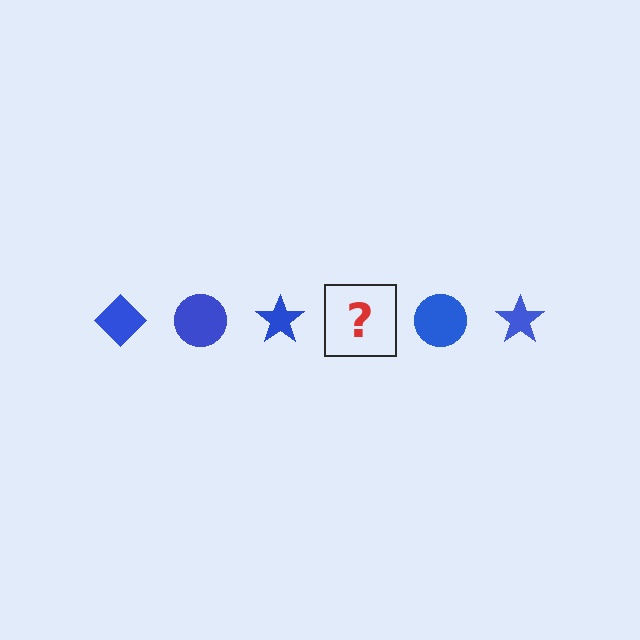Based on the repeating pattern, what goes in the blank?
The blank should be a blue diamond.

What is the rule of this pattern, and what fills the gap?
The rule is that the pattern cycles through diamond, circle, star shapes in blue. The gap should be filled with a blue diamond.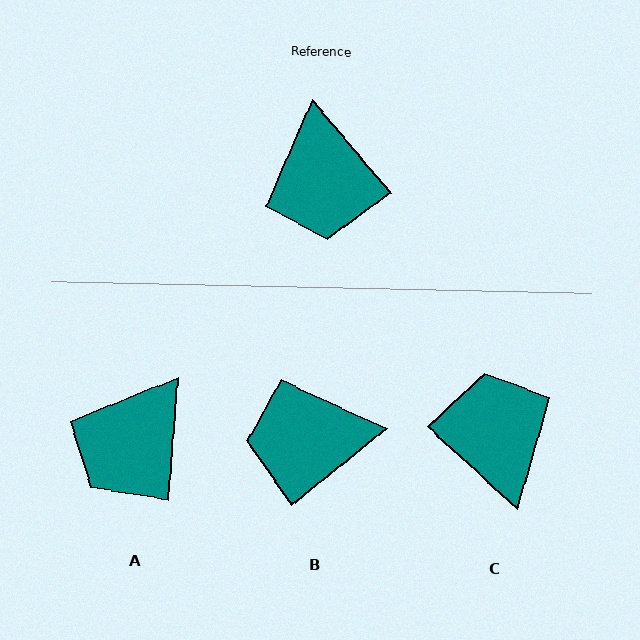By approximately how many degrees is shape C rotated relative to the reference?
Approximately 173 degrees clockwise.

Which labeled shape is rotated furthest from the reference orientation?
C, about 173 degrees away.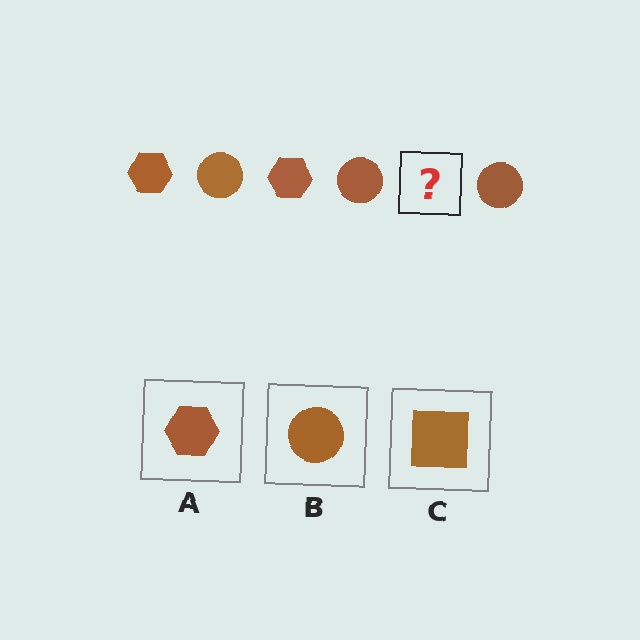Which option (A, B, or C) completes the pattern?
A.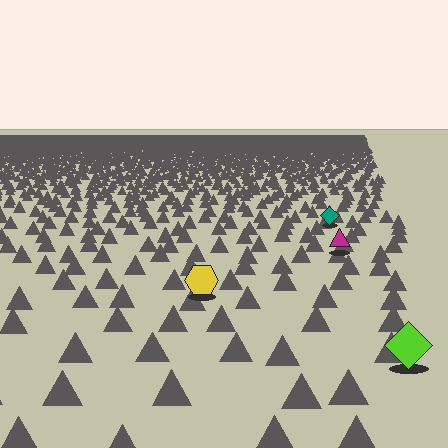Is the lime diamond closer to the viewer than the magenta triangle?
Yes. The lime diamond is closer — you can tell from the texture gradient: the ground texture is coarser near it.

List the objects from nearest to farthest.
From nearest to farthest: the lime diamond, the yellow hexagon, the magenta triangle, the teal diamond.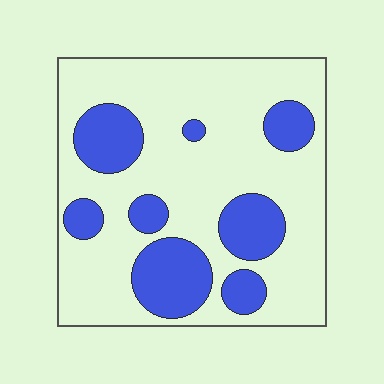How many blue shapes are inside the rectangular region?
8.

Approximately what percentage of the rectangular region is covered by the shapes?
Approximately 25%.